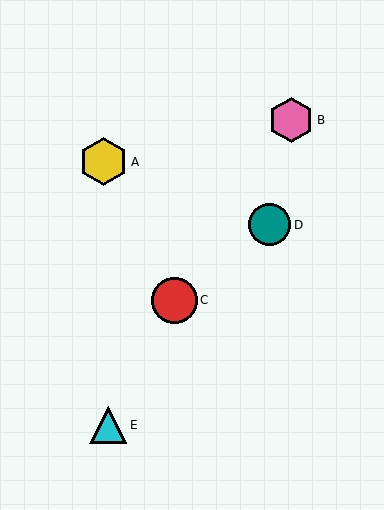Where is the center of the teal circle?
The center of the teal circle is at (269, 225).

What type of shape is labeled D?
Shape D is a teal circle.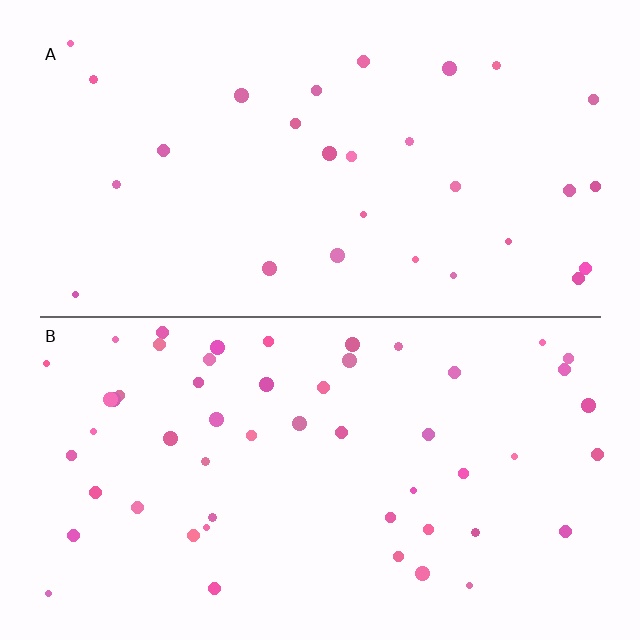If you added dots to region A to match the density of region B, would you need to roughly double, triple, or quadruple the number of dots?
Approximately double.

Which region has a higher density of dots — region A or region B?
B (the bottom).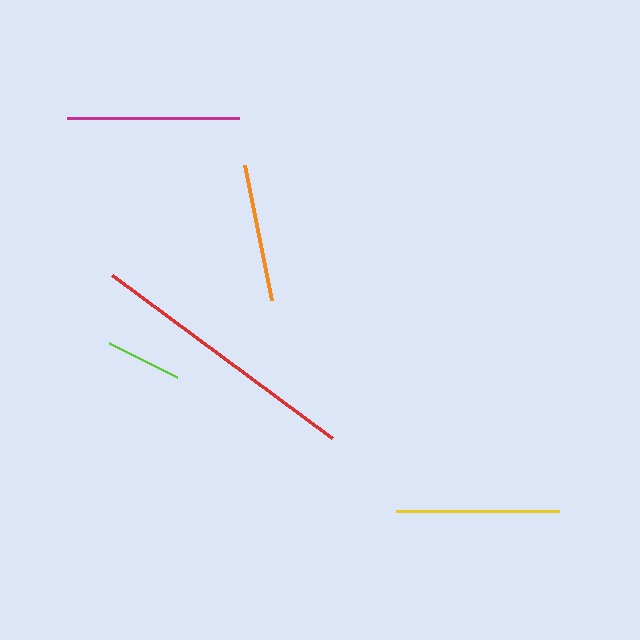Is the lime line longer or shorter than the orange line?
The orange line is longer than the lime line.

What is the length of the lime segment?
The lime segment is approximately 76 pixels long.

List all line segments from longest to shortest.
From longest to shortest: red, magenta, yellow, orange, lime.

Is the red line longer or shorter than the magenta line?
The red line is longer than the magenta line.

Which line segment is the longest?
The red line is the longest at approximately 274 pixels.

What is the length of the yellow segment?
The yellow segment is approximately 164 pixels long.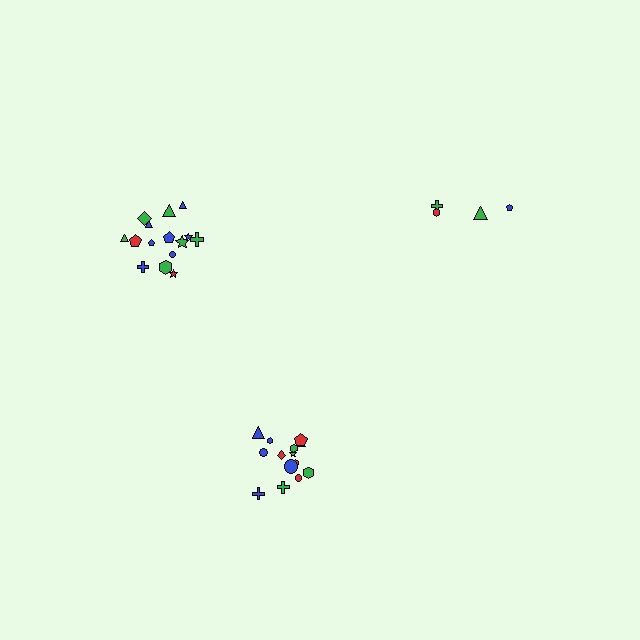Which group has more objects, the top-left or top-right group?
The top-left group.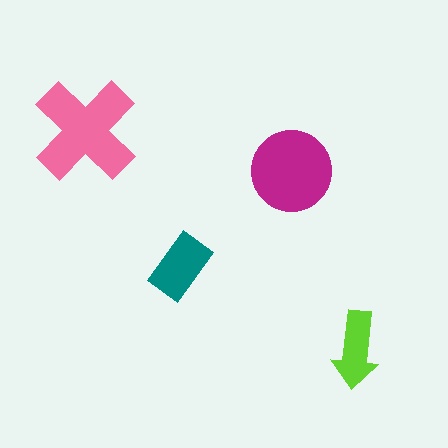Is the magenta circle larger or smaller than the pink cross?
Smaller.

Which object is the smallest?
The lime arrow.